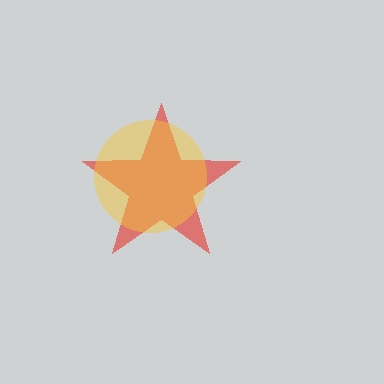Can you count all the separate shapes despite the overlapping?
Yes, there are 2 separate shapes.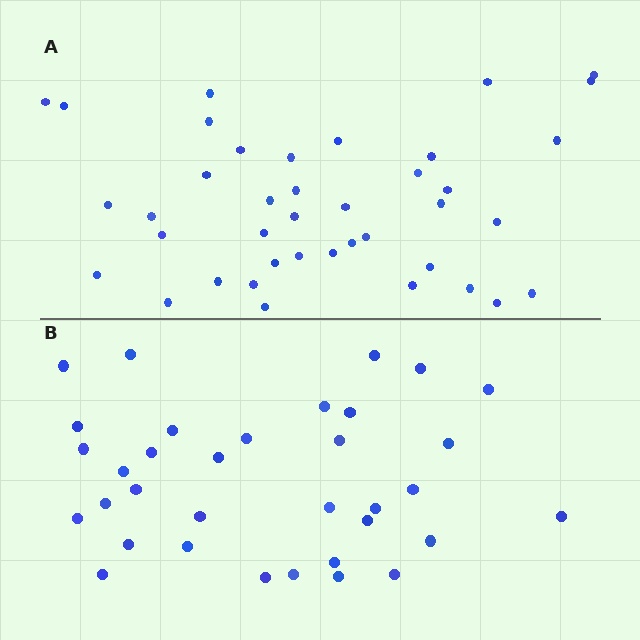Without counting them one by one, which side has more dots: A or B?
Region A (the top region) has more dots.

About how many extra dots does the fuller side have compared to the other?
Region A has about 6 more dots than region B.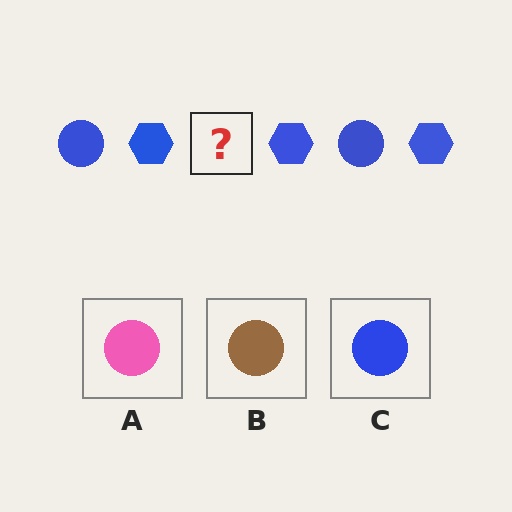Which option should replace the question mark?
Option C.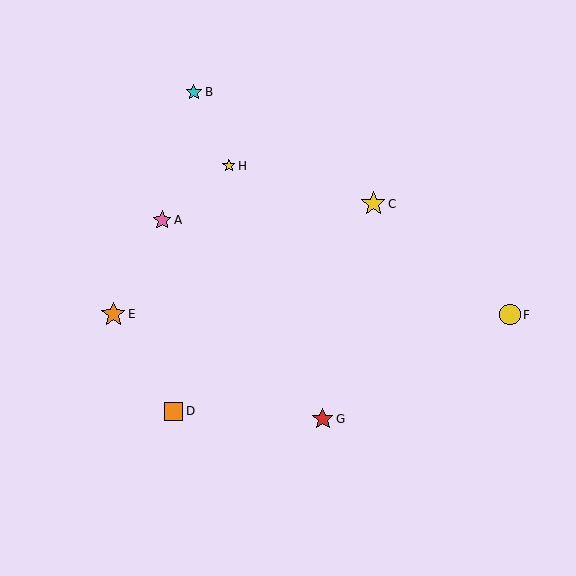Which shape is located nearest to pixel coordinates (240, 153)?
The yellow star (labeled H) at (229, 166) is nearest to that location.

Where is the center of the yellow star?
The center of the yellow star is at (229, 166).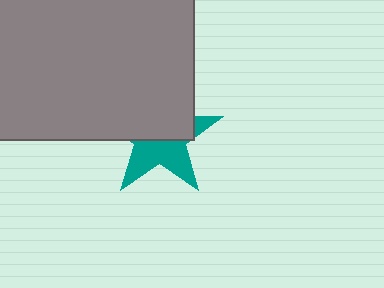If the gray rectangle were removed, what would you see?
You would see the complete teal star.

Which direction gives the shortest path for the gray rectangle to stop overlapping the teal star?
Moving up gives the shortest separation.